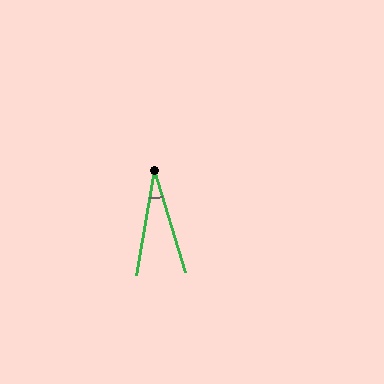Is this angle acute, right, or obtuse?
It is acute.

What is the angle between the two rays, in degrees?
Approximately 27 degrees.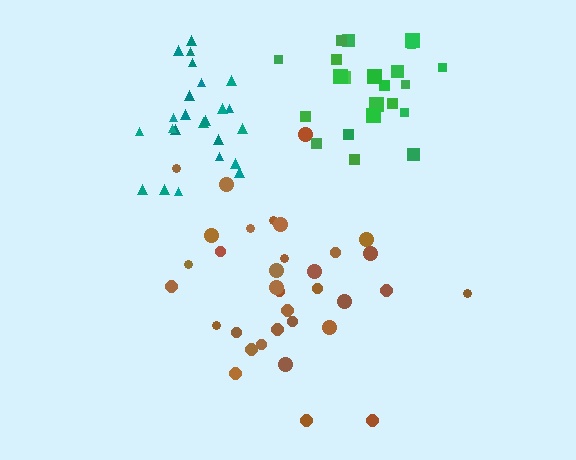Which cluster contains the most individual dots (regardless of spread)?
Brown (34).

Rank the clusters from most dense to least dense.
green, teal, brown.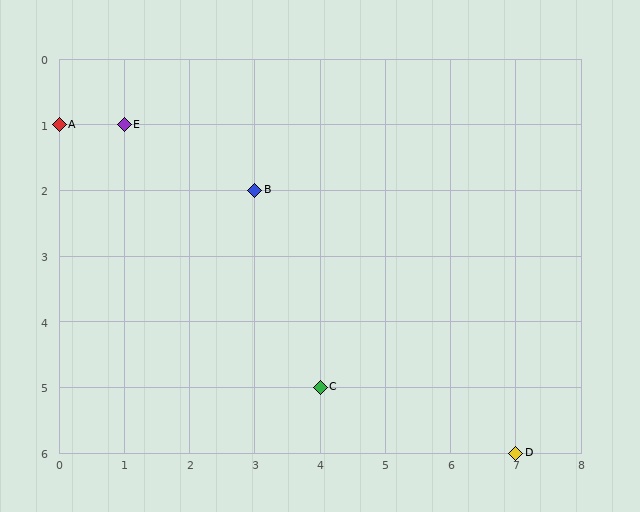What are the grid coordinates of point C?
Point C is at grid coordinates (4, 5).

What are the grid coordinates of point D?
Point D is at grid coordinates (7, 6).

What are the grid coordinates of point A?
Point A is at grid coordinates (0, 1).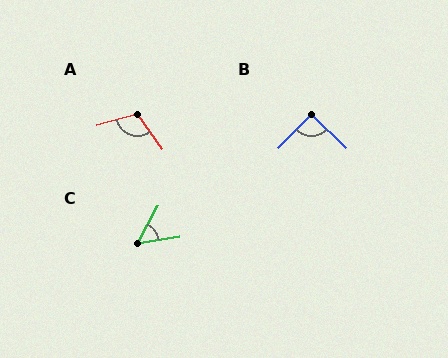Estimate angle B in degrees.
Approximately 91 degrees.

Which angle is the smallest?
C, at approximately 52 degrees.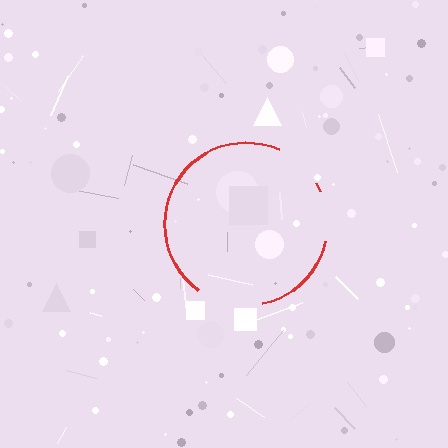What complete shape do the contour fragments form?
The contour fragments form a circle.